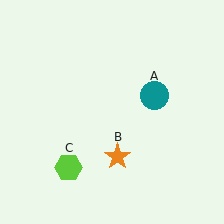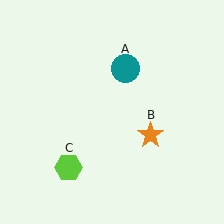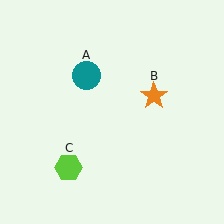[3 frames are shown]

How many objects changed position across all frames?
2 objects changed position: teal circle (object A), orange star (object B).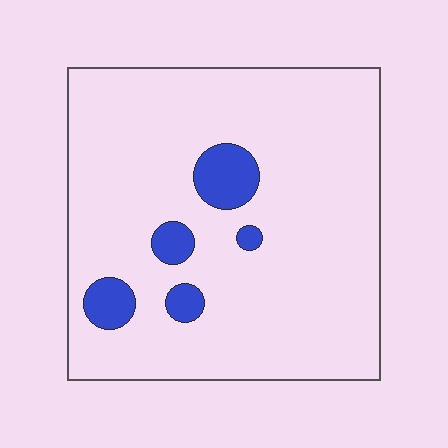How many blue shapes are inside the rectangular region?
5.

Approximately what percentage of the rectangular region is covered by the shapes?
Approximately 10%.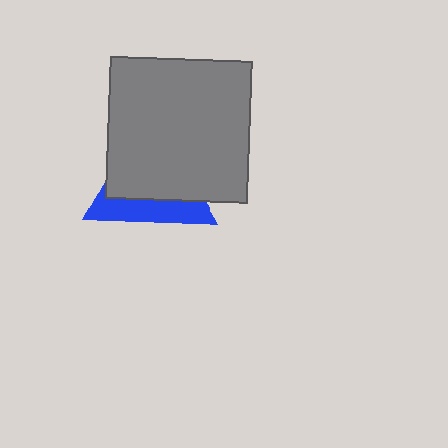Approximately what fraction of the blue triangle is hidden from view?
Roughly 65% of the blue triangle is hidden behind the gray square.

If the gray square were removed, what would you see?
You would see the complete blue triangle.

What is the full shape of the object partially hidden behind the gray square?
The partially hidden object is a blue triangle.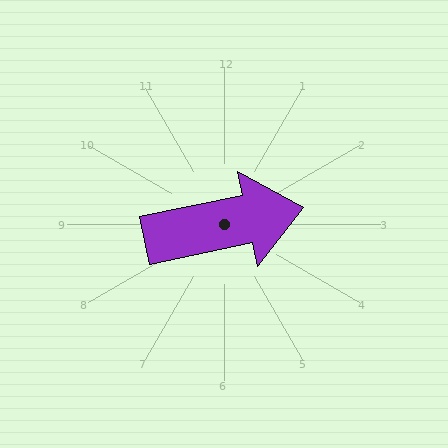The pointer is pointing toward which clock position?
Roughly 3 o'clock.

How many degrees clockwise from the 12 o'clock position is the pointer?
Approximately 78 degrees.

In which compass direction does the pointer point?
East.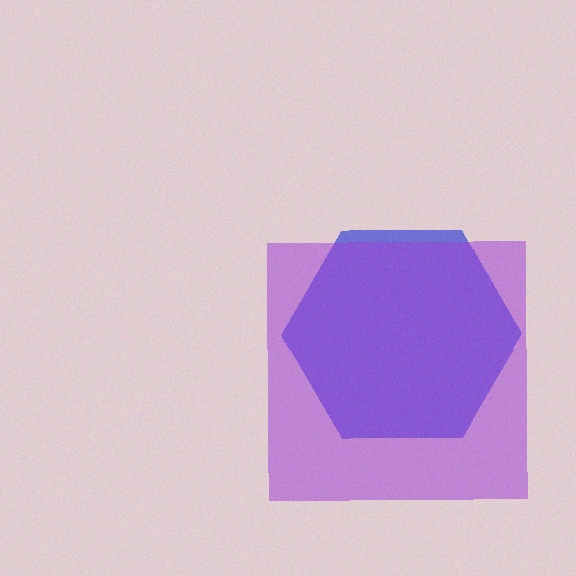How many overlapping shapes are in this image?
There are 2 overlapping shapes in the image.